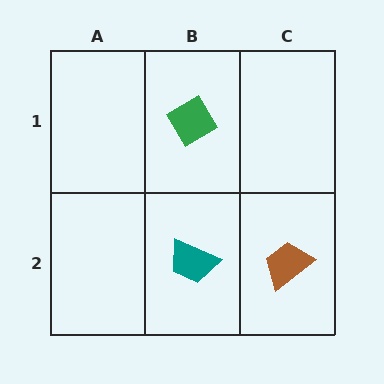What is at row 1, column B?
A green diamond.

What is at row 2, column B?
A teal trapezoid.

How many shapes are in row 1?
1 shape.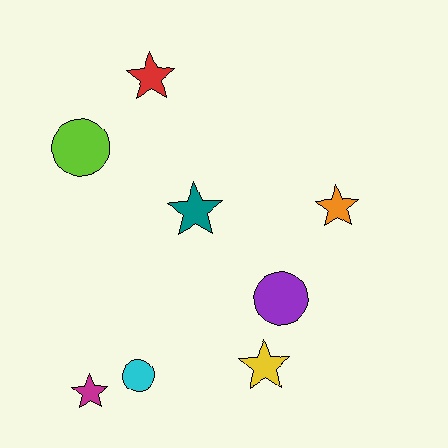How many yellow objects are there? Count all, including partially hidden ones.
There is 1 yellow object.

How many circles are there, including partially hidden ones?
There are 3 circles.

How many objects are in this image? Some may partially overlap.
There are 8 objects.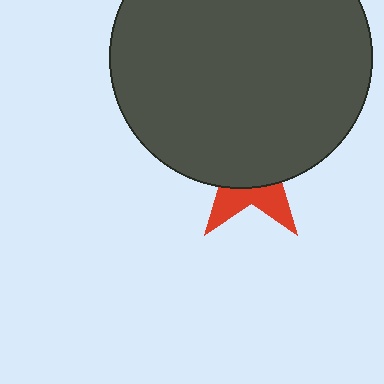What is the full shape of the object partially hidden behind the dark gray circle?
The partially hidden object is a red star.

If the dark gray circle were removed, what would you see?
You would see the complete red star.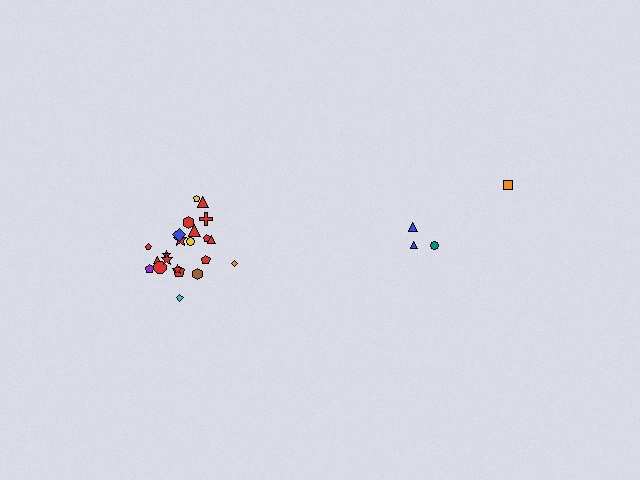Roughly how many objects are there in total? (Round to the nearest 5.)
Roughly 25 objects in total.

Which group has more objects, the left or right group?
The left group.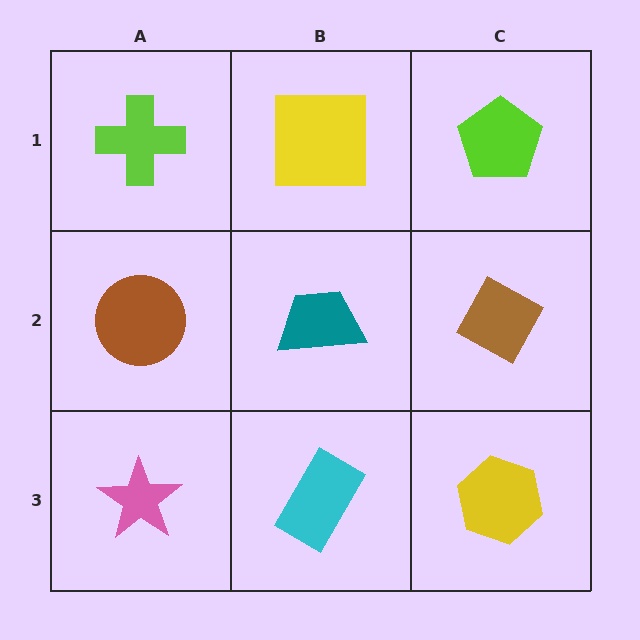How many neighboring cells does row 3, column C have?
2.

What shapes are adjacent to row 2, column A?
A lime cross (row 1, column A), a pink star (row 3, column A), a teal trapezoid (row 2, column B).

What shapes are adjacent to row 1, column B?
A teal trapezoid (row 2, column B), a lime cross (row 1, column A), a lime pentagon (row 1, column C).